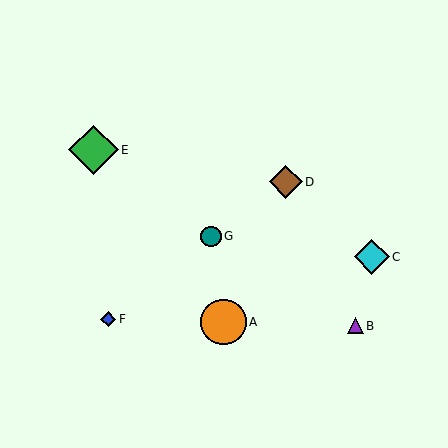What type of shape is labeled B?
Shape B is a purple triangle.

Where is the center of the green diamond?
The center of the green diamond is at (93, 150).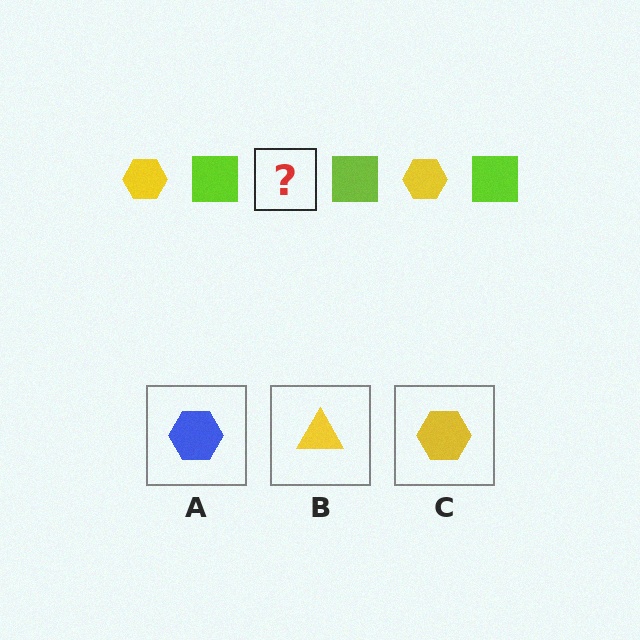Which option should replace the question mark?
Option C.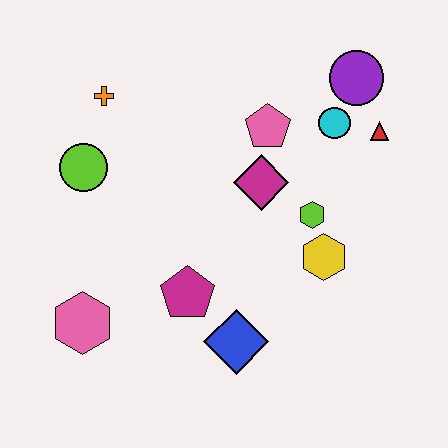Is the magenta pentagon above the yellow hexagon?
No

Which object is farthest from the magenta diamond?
The pink hexagon is farthest from the magenta diamond.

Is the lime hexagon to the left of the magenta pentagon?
No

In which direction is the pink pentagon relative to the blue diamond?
The pink pentagon is above the blue diamond.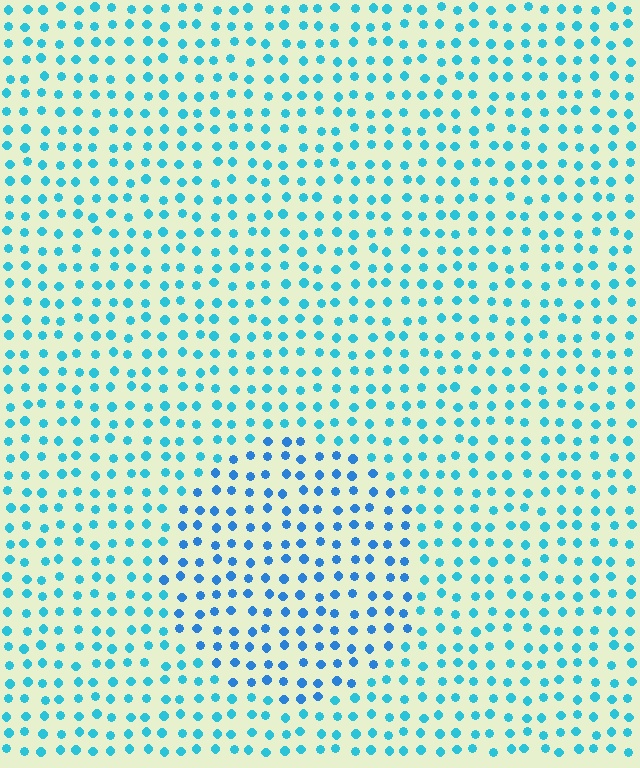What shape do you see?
I see a circle.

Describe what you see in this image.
The image is filled with small cyan elements in a uniform arrangement. A circle-shaped region is visible where the elements are tinted to a slightly different hue, forming a subtle color boundary.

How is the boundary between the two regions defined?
The boundary is defined purely by a slight shift in hue (about 23 degrees). Spacing, size, and orientation are identical on both sides.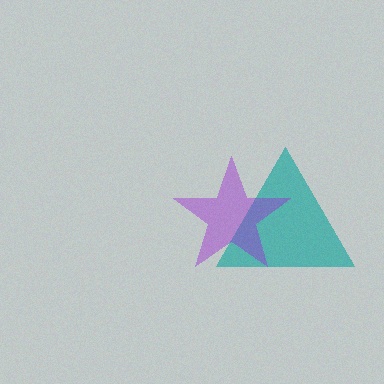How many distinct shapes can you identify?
There are 2 distinct shapes: a teal triangle, a purple star.